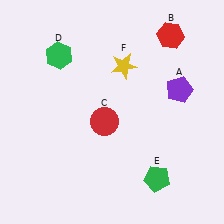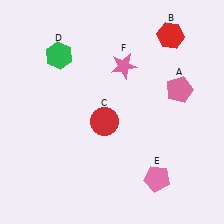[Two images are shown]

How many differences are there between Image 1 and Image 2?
There are 3 differences between the two images.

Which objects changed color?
A changed from purple to pink. E changed from green to pink. F changed from yellow to pink.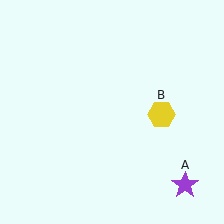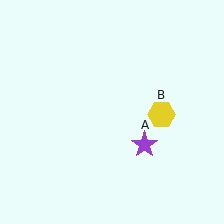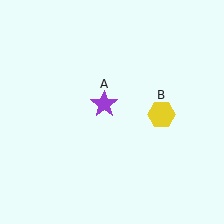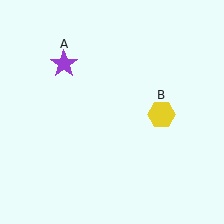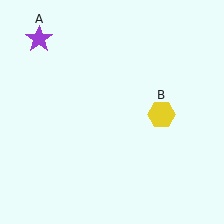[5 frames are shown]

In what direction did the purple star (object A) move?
The purple star (object A) moved up and to the left.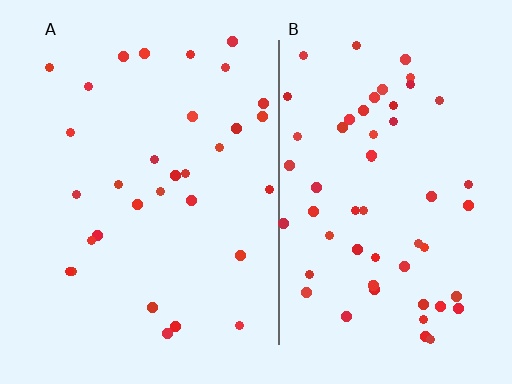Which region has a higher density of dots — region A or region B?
B (the right).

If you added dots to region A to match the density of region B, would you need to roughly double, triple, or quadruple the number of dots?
Approximately double.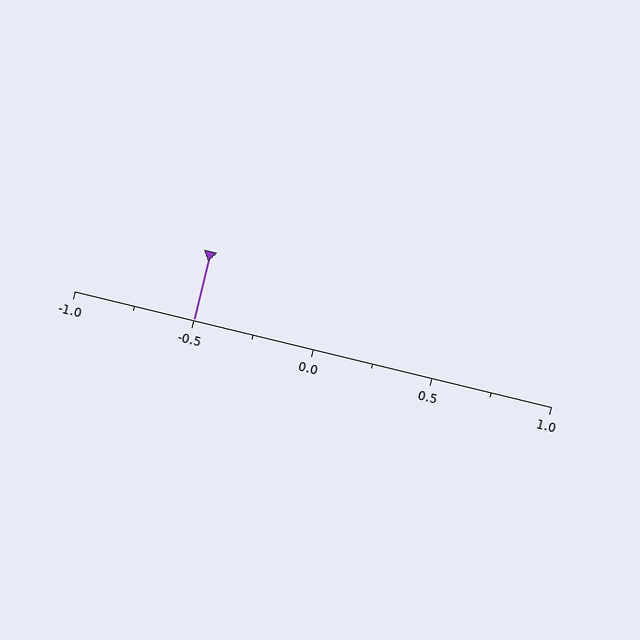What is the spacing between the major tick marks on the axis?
The major ticks are spaced 0.5 apart.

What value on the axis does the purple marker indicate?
The marker indicates approximately -0.5.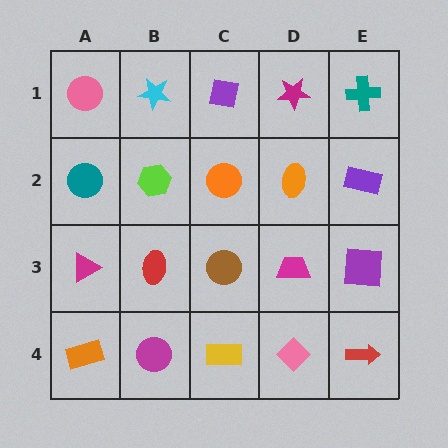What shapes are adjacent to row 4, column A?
A magenta triangle (row 3, column A), a magenta circle (row 4, column B).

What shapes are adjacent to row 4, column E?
A purple square (row 3, column E), a pink diamond (row 4, column D).